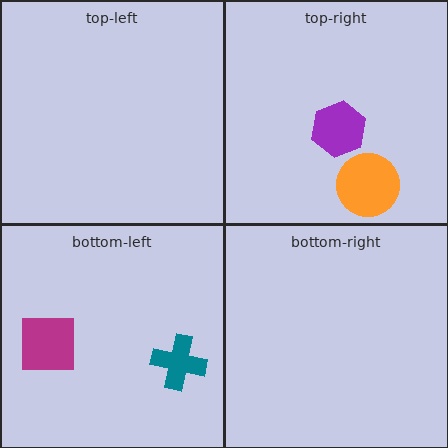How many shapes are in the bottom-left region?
2.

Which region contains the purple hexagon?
The top-right region.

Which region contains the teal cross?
The bottom-left region.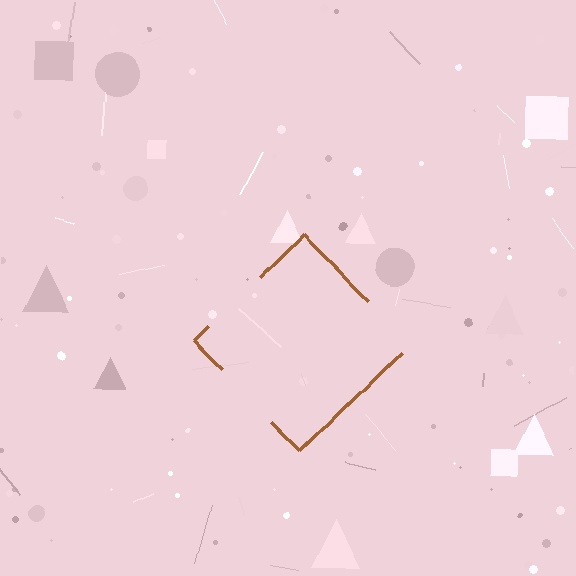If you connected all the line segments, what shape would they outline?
They would outline a diamond.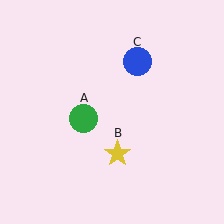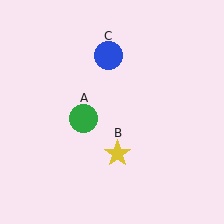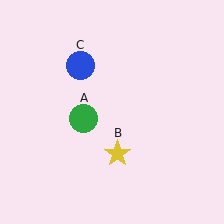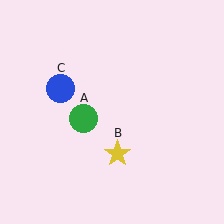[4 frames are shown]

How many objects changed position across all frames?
1 object changed position: blue circle (object C).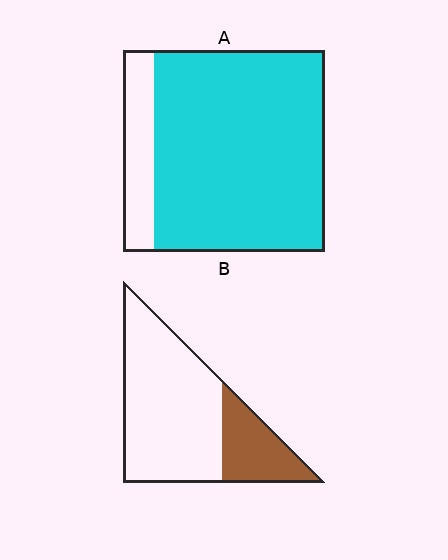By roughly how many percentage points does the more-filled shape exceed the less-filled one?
By roughly 60 percentage points (A over B).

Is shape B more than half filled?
No.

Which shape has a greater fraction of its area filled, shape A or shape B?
Shape A.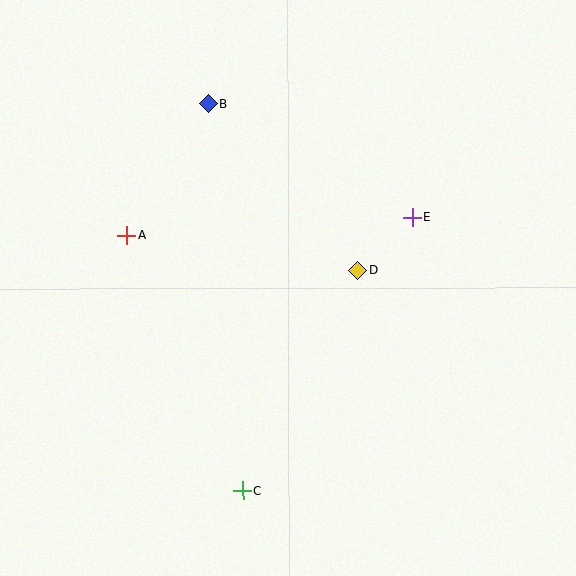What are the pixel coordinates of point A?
Point A is at (127, 236).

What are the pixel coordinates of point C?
Point C is at (243, 491).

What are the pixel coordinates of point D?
Point D is at (358, 270).